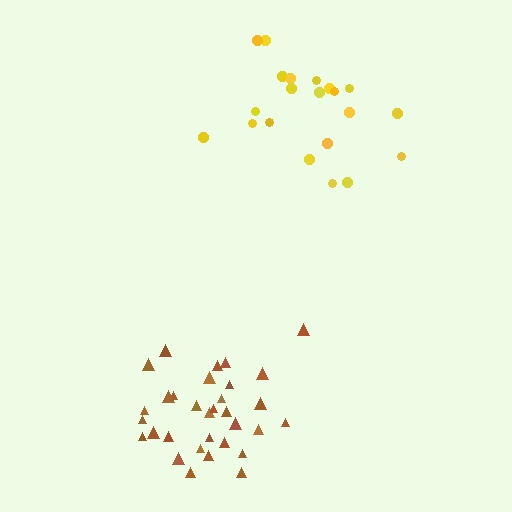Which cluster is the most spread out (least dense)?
Yellow.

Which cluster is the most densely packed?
Brown.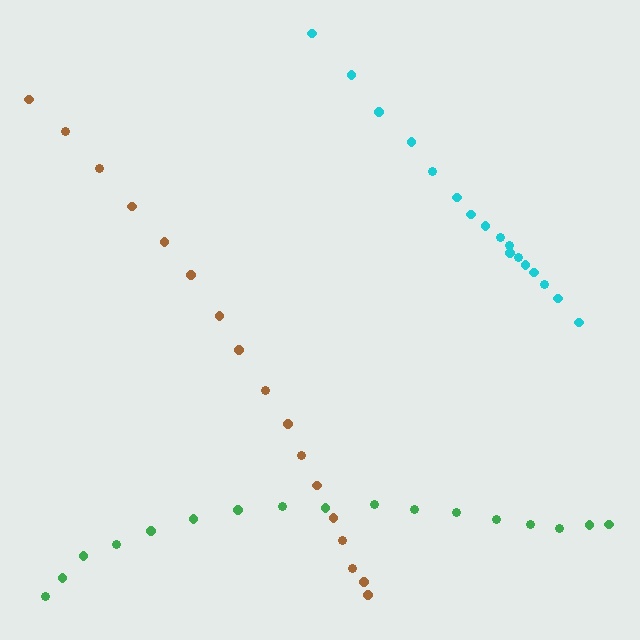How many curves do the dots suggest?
There are 3 distinct paths.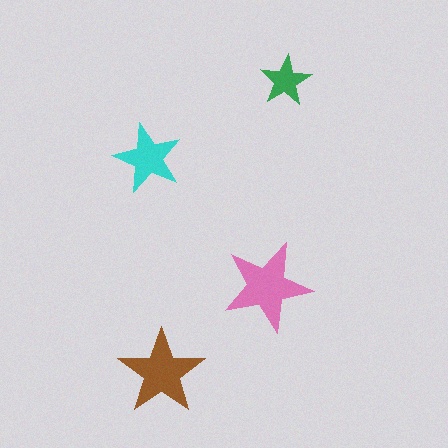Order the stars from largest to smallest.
the pink one, the brown one, the cyan one, the green one.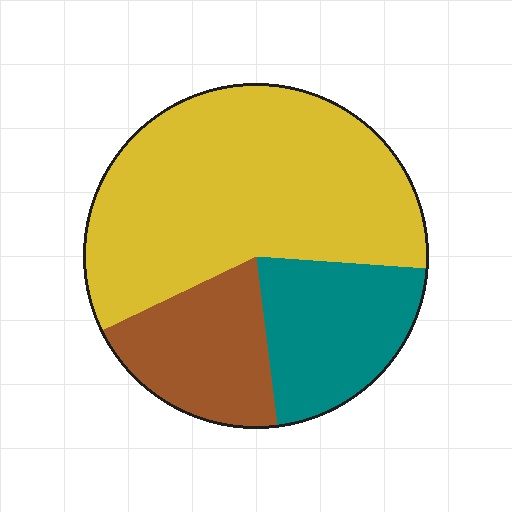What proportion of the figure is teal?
Teal covers 22% of the figure.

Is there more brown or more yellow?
Yellow.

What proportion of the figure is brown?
Brown takes up between a sixth and a third of the figure.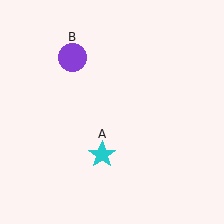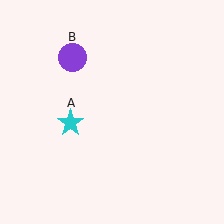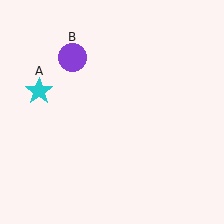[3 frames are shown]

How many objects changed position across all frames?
1 object changed position: cyan star (object A).